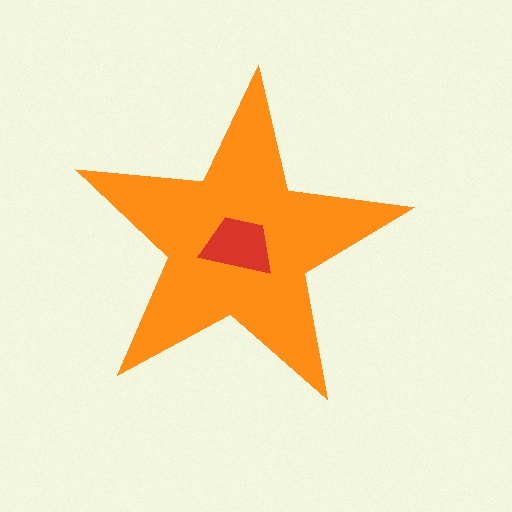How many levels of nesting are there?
2.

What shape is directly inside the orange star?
The red trapezoid.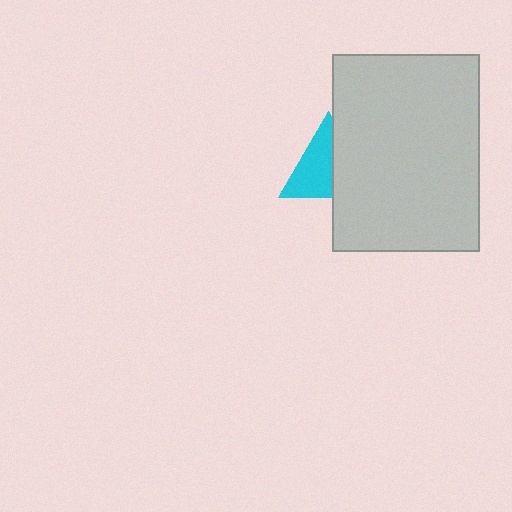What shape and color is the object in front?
The object in front is a light gray rectangle.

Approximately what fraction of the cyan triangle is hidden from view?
Roughly 44% of the cyan triangle is hidden behind the light gray rectangle.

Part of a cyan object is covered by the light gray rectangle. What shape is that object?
It is a triangle.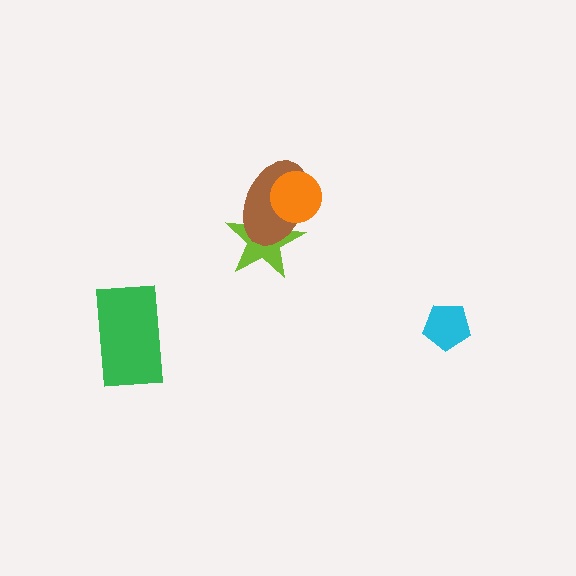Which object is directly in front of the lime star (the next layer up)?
The brown ellipse is directly in front of the lime star.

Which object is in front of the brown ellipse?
The orange circle is in front of the brown ellipse.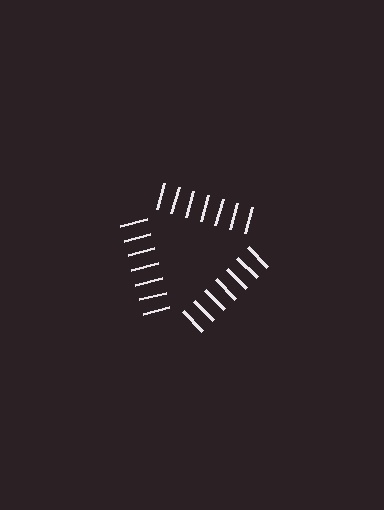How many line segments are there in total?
21 — 7 along each of the 3 edges.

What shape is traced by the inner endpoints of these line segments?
An illusory triangle — the line segments terminate on its edges but no continuous stroke is drawn.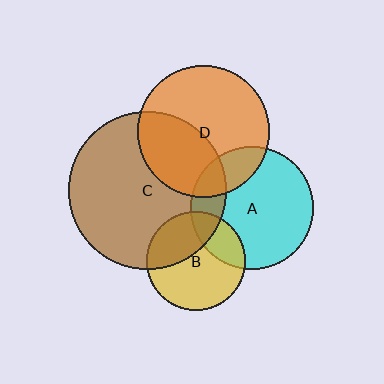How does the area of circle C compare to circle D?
Approximately 1.4 times.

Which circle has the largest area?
Circle C (brown).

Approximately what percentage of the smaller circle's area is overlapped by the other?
Approximately 20%.